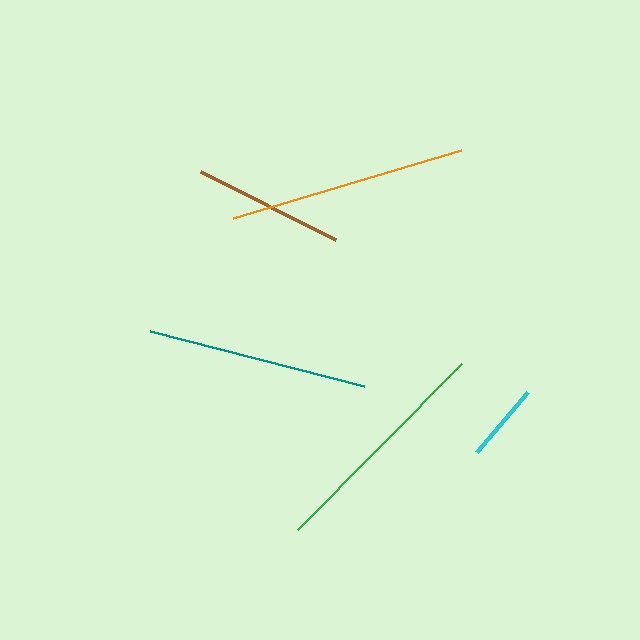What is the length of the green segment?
The green segment is approximately 234 pixels long.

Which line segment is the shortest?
The cyan line is the shortest at approximately 79 pixels.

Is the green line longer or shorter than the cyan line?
The green line is longer than the cyan line.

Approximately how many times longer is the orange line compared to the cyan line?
The orange line is approximately 3.0 times the length of the cyan line.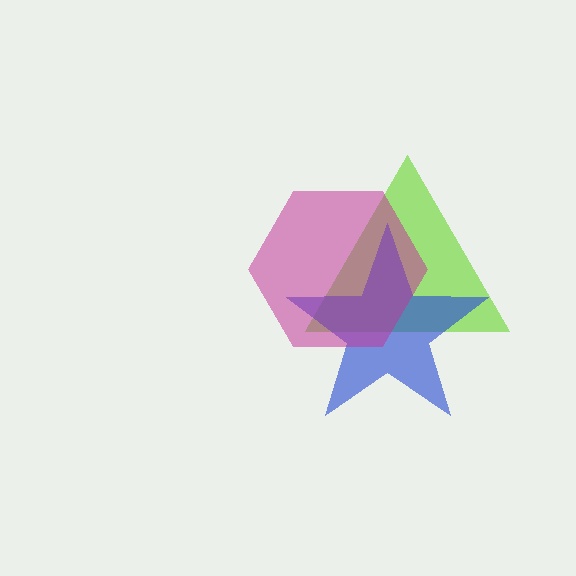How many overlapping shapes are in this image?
There are 3 overlapping shapes in the image.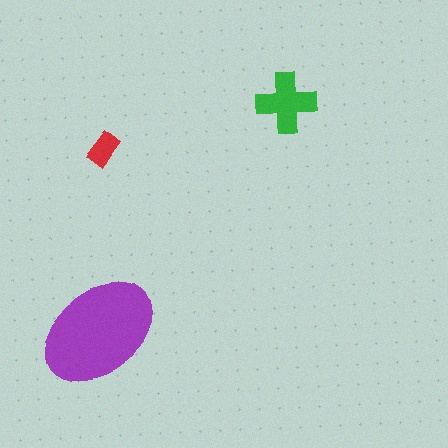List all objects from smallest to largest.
The red rectangle, the green cross, the purple ellipse.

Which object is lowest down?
The purple ellipse is bottommost.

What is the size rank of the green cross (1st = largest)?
2nd.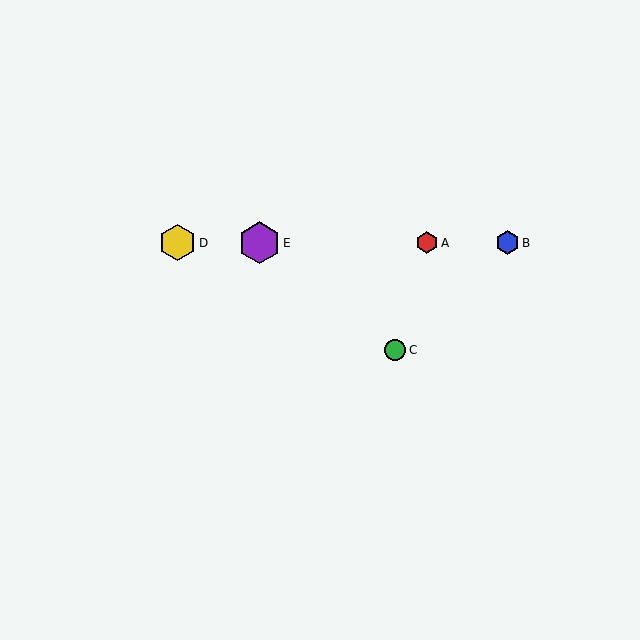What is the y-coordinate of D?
Object D is at y≈243.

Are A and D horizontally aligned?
Yes, both are at y≈243.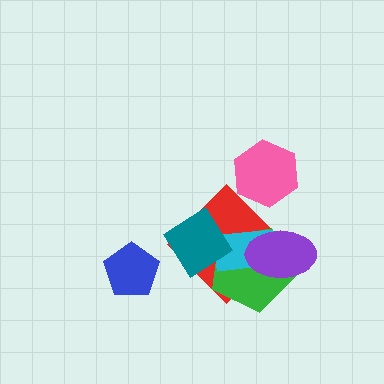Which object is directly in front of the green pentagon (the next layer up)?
The cyan rectangle is directly in front of the green pentagon.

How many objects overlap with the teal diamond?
3 objects overlap with the teal diamond.